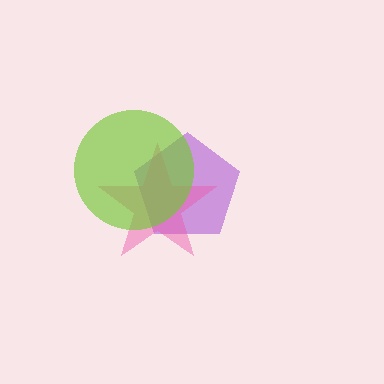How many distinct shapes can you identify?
There are 3 distinct shapes: a purple pentagon, a pink star, a lime circle.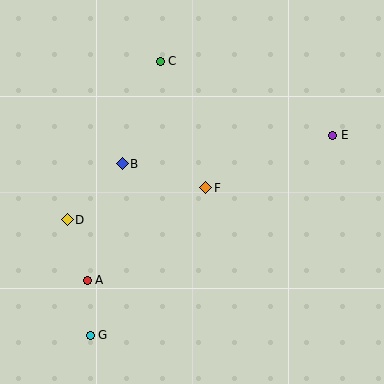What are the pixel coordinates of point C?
Point C is at (160, 61).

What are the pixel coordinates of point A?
Point A is at (87, 280).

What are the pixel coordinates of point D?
Point D is at (67, 220).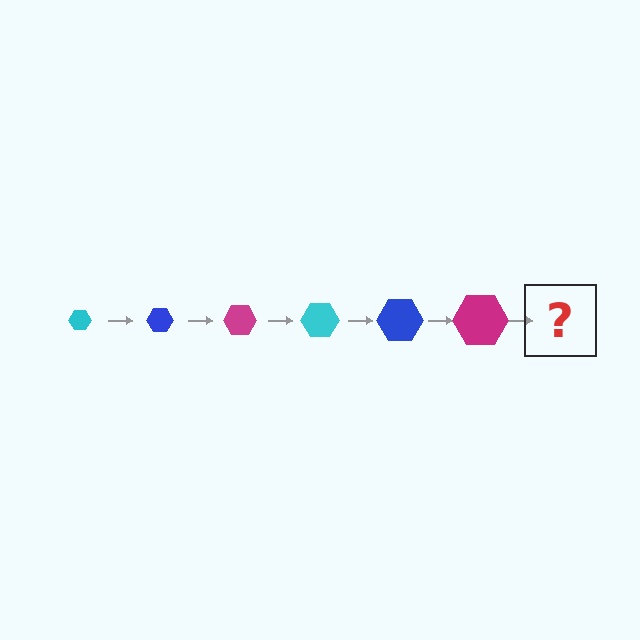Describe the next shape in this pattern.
It should be a cyan hexagon, larger than the previous one.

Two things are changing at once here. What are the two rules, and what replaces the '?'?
The two rules are that the hexagon grows larger each step and the color cycles through cyan, blue, and magenta. The '?' should be a cyan hexagon, larger than the previous one.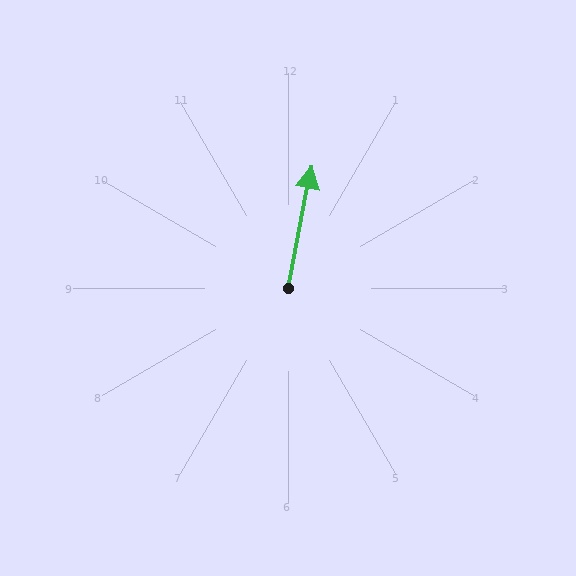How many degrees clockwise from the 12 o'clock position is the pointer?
Approximately 11 degrees.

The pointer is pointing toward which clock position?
Roughly 12 o'clock.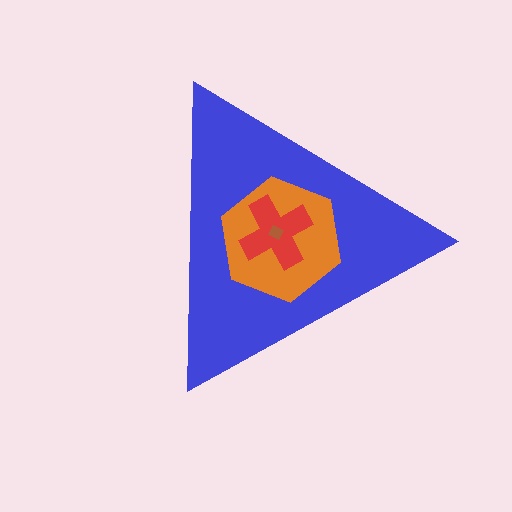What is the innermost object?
The brown diamond.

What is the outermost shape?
The blue triangle.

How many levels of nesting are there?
4.